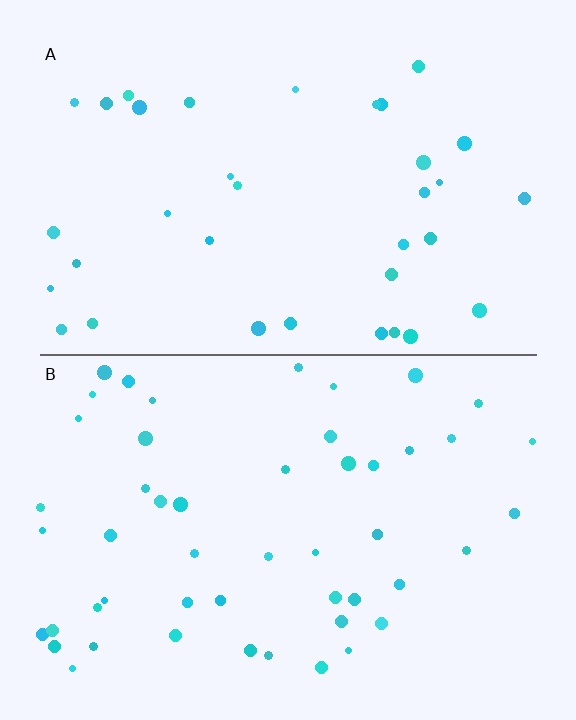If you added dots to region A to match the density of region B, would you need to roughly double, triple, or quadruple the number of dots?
Approximately double.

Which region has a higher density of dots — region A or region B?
B (the bottom).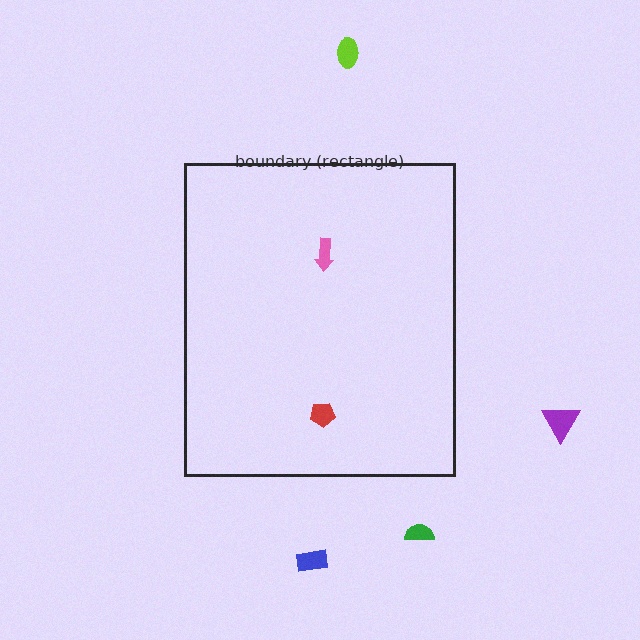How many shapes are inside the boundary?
2 inside, 4 outside.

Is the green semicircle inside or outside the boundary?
Outside.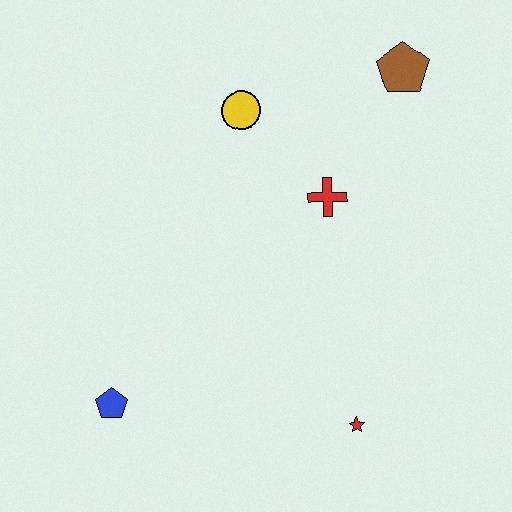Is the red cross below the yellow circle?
Yes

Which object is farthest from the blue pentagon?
The brown pentagon is farthest from the blue pentagon.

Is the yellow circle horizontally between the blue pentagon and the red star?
Yes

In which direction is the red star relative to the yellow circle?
The red star is below the yellow circle.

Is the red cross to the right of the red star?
No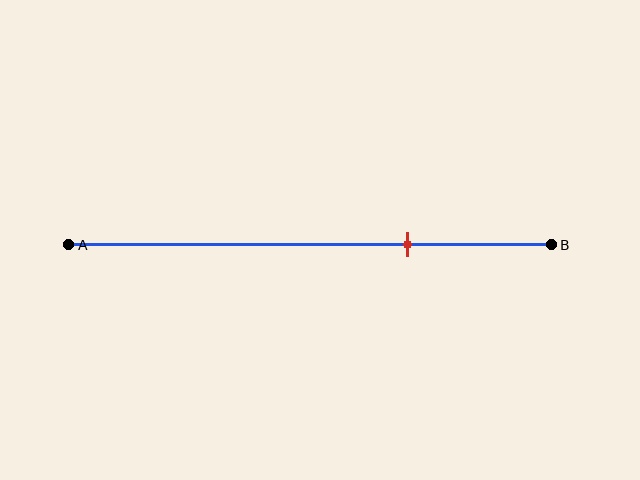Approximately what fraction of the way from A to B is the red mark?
The red mark is approximately 70% of the way from A to B.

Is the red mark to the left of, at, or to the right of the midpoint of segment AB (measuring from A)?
The red mark is to the right of the midpoint of segment AB.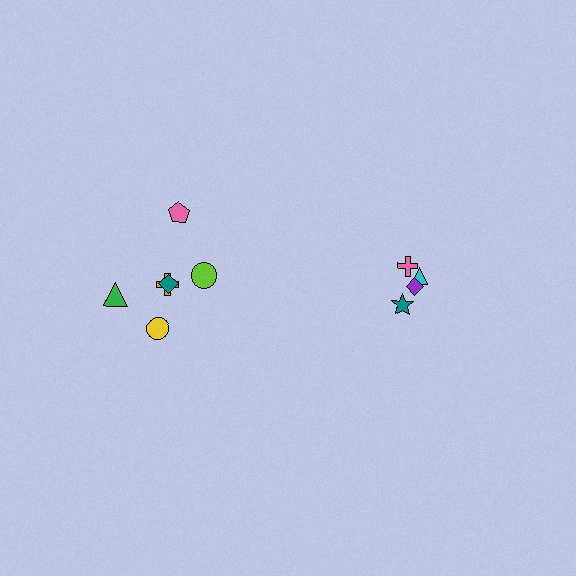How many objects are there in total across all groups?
There are 10 objects.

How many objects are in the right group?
There are 4 objects.